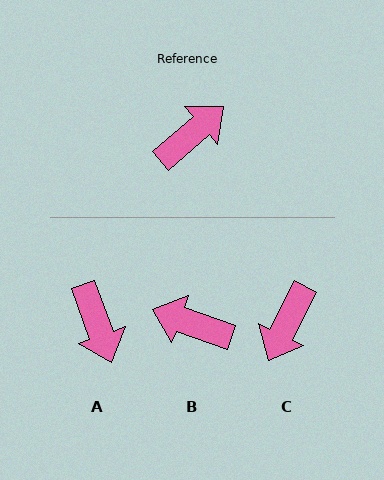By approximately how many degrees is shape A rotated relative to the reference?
Approximately 111 degrees clockwise.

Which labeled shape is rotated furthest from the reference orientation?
C, about 158 degrees away.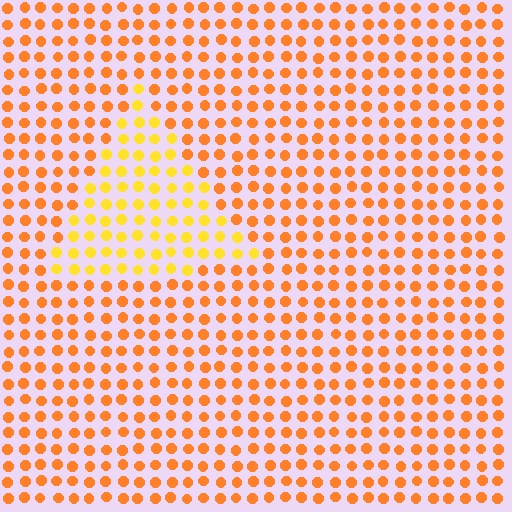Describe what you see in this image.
The image is filled with small orange elements in a uniform arrangement. A triangle-shaped region is visible where the elements are tinted to a slightly different hue, forming a subtle color boundary.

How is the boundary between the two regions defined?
The boundary is defined purely by a slight shift in hue (about 28 degrees). Spacing, size, and orientation are identical on both sides.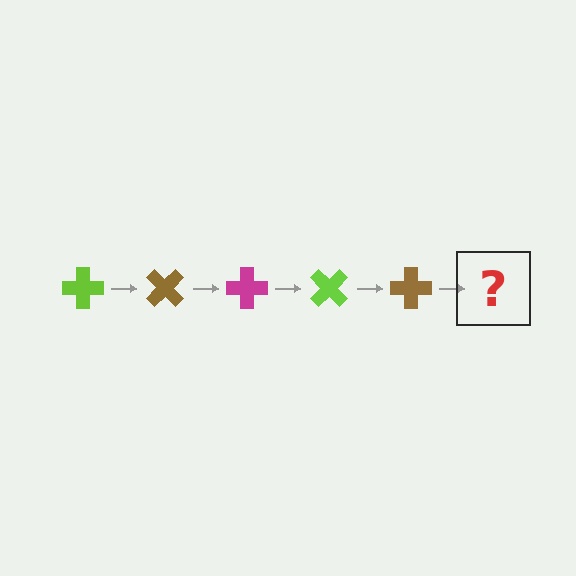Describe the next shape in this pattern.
It should be a magenta cross, rotated 225 degrees from the start.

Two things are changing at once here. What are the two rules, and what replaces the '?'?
The two rules are that it rotates 45 degrees each step and the color cycles through lime, brown, and magenta. The '?' should be a magenta cross, rotated 225 degrees from the start.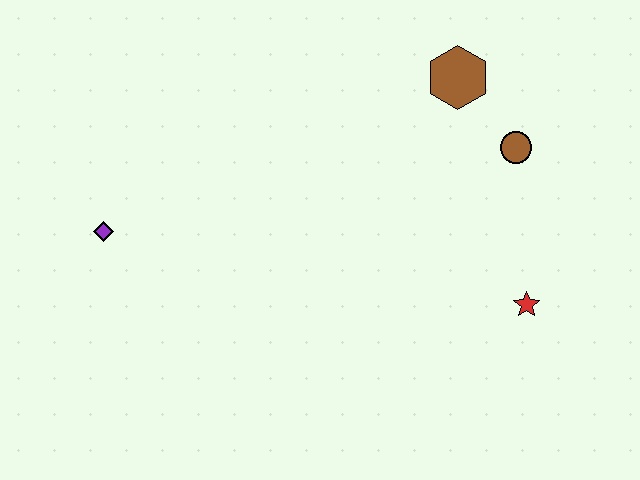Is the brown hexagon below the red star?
No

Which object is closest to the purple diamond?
The brown hexagon is closest to the purple diamond.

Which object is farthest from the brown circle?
The purple diamond is farthest from the brown circle.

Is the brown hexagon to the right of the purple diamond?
Yes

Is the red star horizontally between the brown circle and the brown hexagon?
No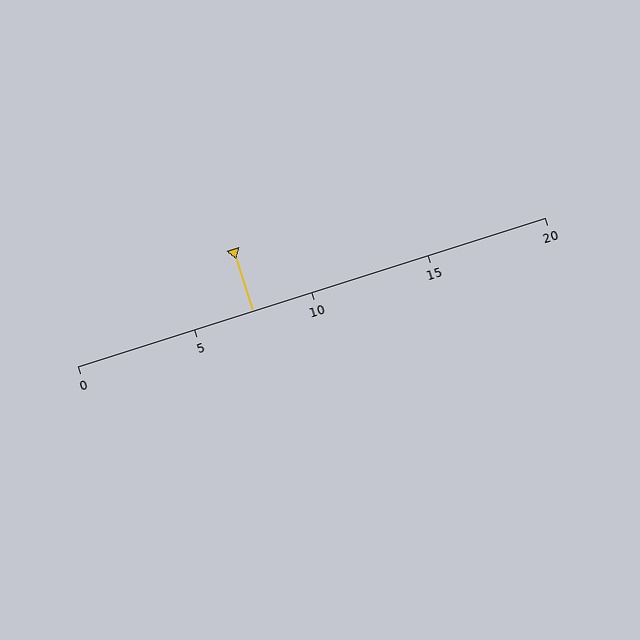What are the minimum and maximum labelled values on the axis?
The axis runs from 0 to 20.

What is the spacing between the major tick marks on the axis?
The major ticks are spaced 5 apart.